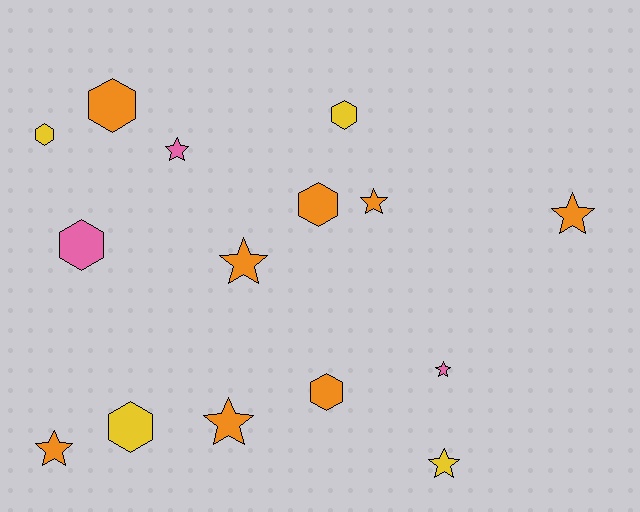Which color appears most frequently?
Orange, with 8 objects.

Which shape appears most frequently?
Star, with 8 objects.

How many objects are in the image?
There are 15 objects.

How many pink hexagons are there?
There is 1 pink hexagon.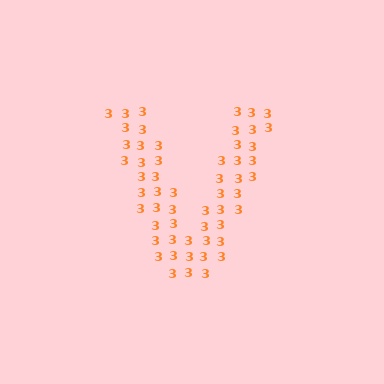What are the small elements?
The small elements are digit 3's.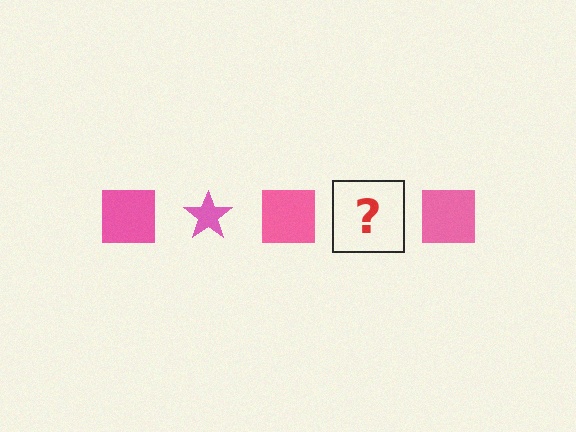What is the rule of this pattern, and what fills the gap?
The rule is that the pattern cycles through square, star shapes in pink. The gap should be filled with a pink star.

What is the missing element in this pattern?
The missing element is a pink star.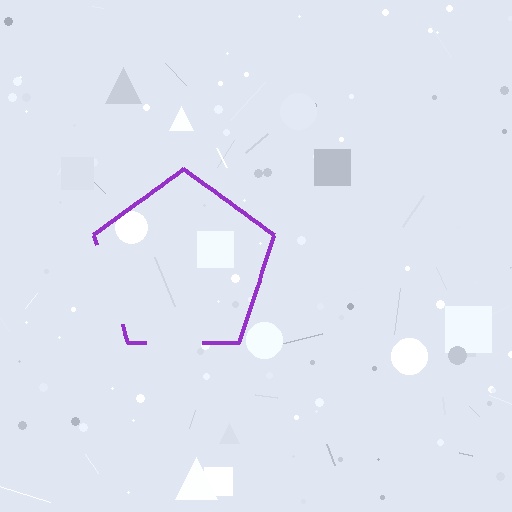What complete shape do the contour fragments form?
The contour fragments form a pentagon.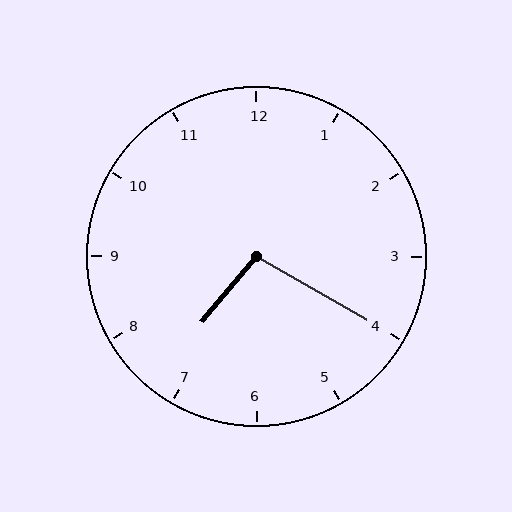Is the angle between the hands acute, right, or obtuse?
It is obtuse.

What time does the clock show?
7:20.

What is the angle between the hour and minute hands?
Approximately 100 degrees.